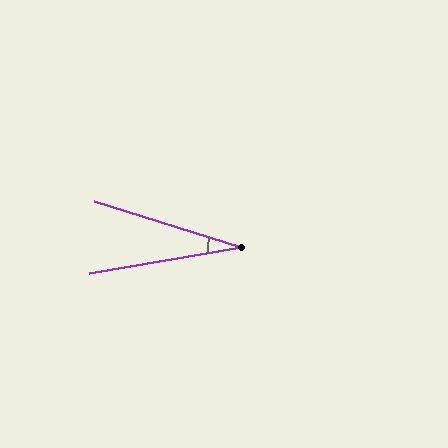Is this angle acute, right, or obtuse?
It is acute.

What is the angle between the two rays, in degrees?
Approximately 27 degrees.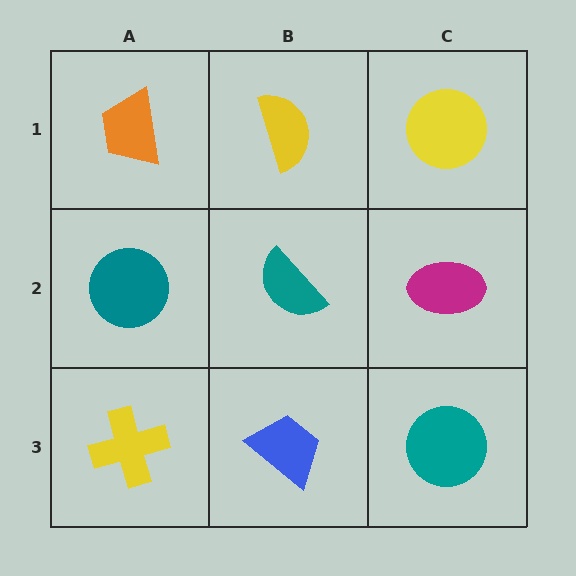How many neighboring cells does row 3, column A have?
2.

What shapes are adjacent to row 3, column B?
A teal semicircle (row 2, column B), a yellow cross (row 3, column A), a teal circle (row 3, column C).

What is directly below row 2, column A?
A yellow cross.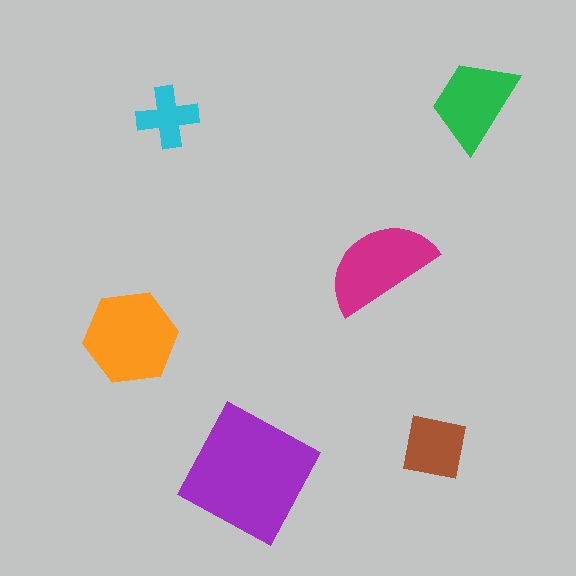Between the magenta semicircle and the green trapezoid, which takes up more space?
The magenta semicircle.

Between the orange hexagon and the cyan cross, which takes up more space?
The orange hexagon.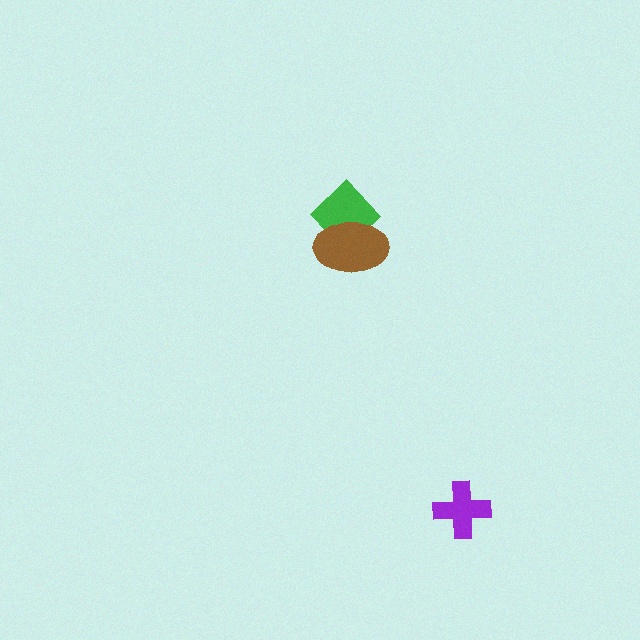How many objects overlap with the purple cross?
0 objects overlap with the purple cross.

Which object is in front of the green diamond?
The brown ellipse is in front of the green diamond.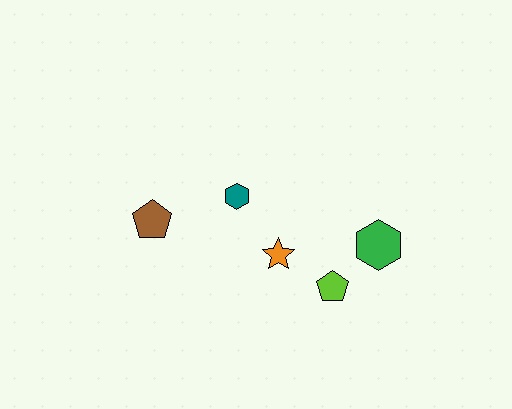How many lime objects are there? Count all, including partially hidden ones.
There is 1 lime object.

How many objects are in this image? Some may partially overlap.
There are 5 objects.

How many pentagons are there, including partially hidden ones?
There are 2 pentagons.